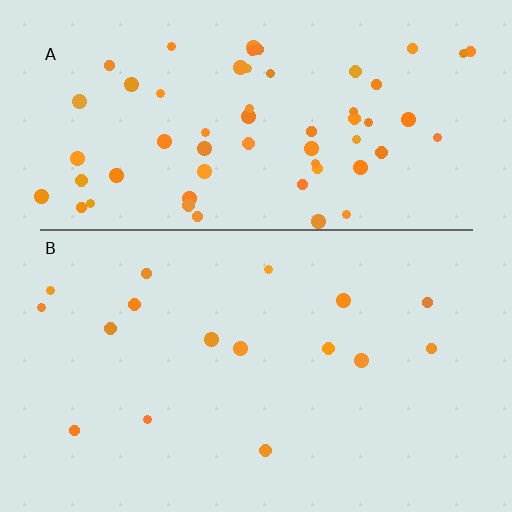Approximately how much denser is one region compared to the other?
Approximately 3.8× — region A over region B.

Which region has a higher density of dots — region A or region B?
A (the top).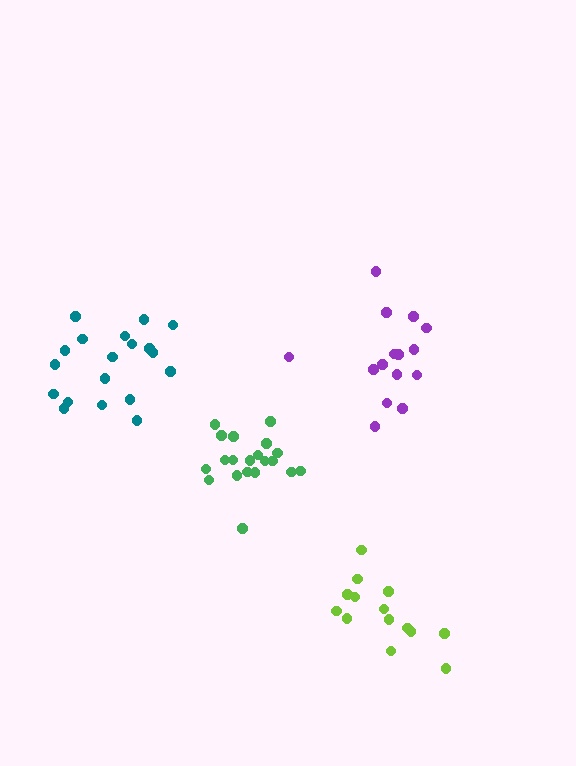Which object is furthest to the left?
The teal cluster is leftmost.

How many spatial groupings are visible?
There are 4 spatial groupings.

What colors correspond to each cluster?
The clusters are colored: green, teal, purple, lime.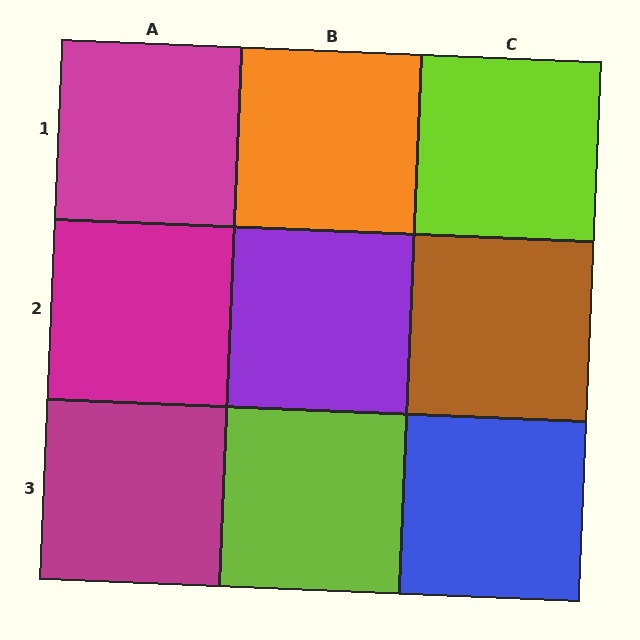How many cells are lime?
2 cells are lime.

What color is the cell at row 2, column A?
Magenta.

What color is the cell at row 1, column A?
Magenta.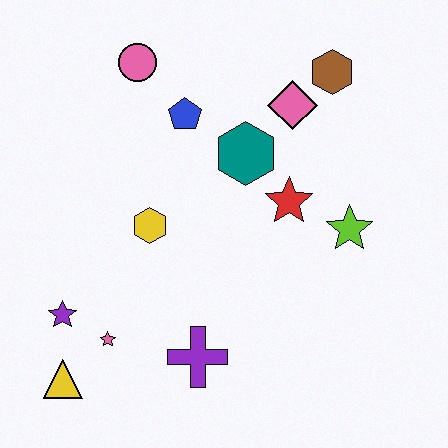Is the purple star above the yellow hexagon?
No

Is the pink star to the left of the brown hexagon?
Yes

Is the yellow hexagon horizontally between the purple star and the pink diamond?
Yes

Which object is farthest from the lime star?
The yellow triangle is farthest from the lime star.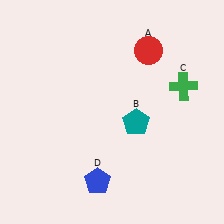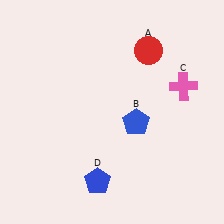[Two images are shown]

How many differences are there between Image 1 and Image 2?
There are 2 differences between the two images.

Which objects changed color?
B changed from teal to blue. C changed from green to pink.